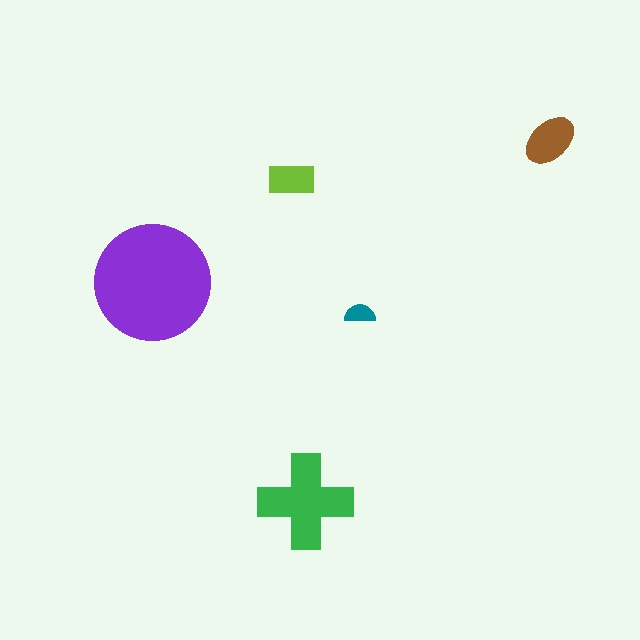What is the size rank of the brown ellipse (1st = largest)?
3rd.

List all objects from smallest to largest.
The teal semicircle, the lime rectangle, the brown ellipse, the green cross, the purple circle.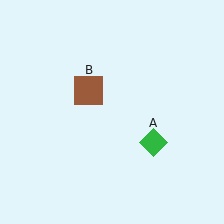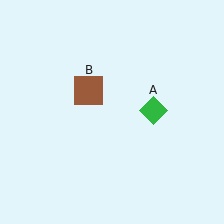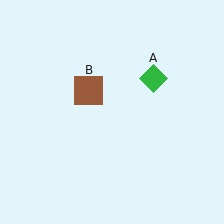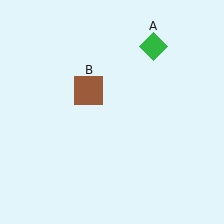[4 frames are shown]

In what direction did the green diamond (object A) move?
The green diamond (object A) moved up.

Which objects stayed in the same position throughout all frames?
Brown square (object B) remained stationary.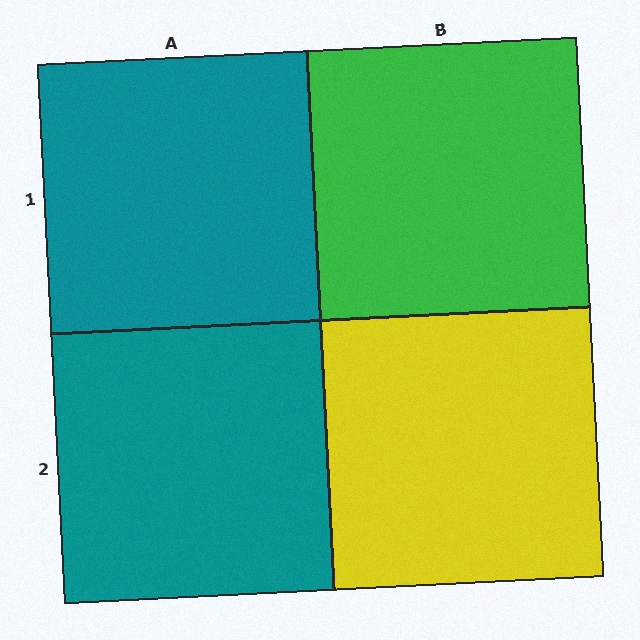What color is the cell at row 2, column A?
Teal.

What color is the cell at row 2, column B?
Yellow.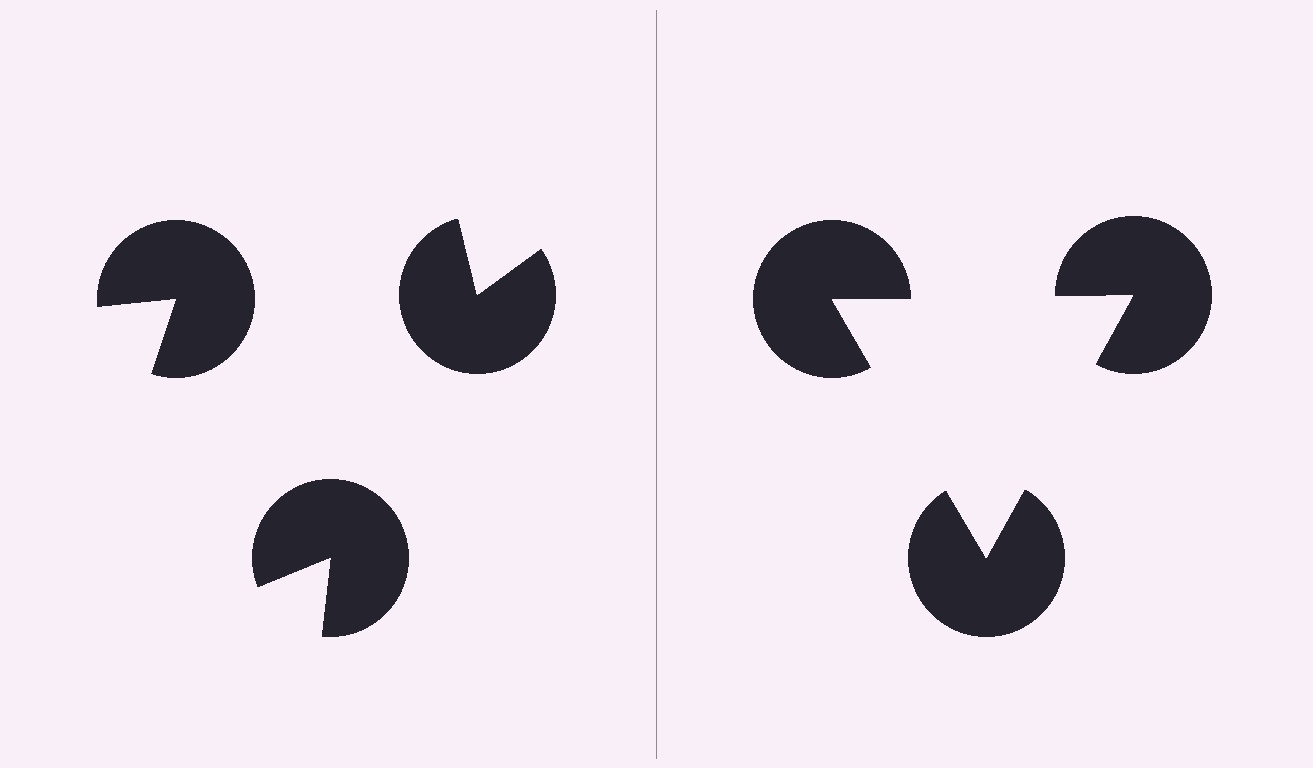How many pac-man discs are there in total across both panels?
6 — 3 on each side.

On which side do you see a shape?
An illusory triangle appears on the right side. On the left side the wedge cuts are rotated, so no coherent shape forms.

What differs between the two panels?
The pac-man discs are positioned identically on both sides; only the wedge orientations differ. On the right they align to a triangle; on the left they are misaligned.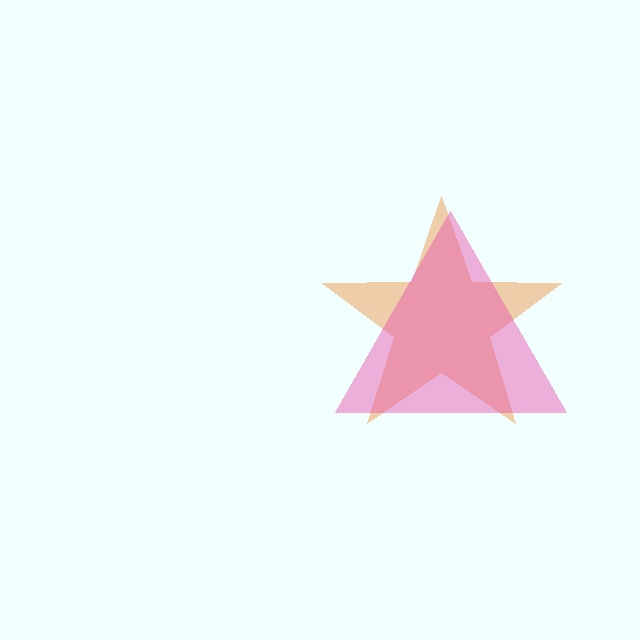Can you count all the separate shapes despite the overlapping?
Yes, there are 2 separate shapes.